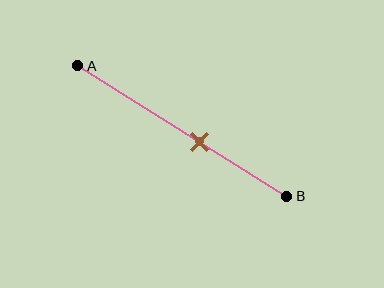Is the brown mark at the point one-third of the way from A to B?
No, the mark is at about 60% from A, not at the 33% one-third point.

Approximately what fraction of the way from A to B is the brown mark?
The brown mark is approximately 60% of the way from A to B.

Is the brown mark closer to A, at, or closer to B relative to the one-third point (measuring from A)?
The brown mark is closer to point B than the one-third point of segment AB.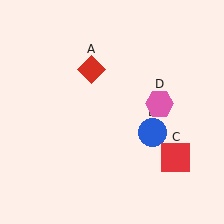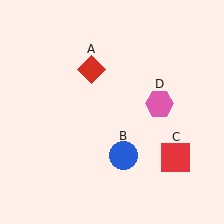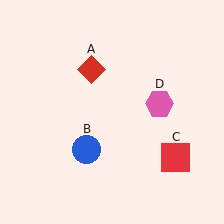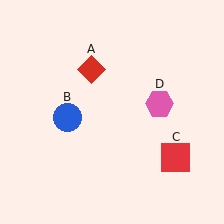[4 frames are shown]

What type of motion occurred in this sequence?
The blue circle (object B) rotated clockwise around the center of the scene.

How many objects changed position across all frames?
1 object changed position: blue circle (object B).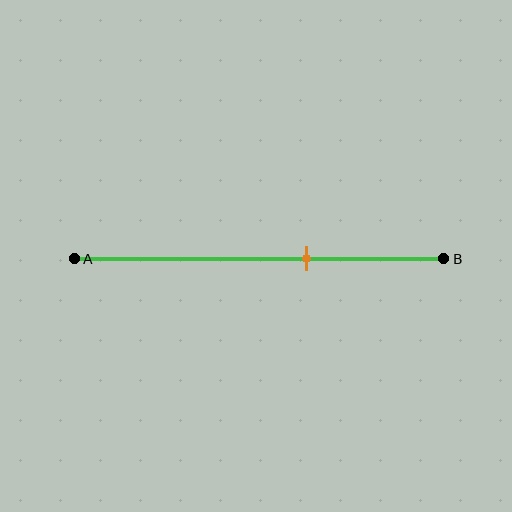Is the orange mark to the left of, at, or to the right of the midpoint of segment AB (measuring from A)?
The orange mark is to the right of the midpoint of segment AB.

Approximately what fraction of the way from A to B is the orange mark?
The orange mark is approximately 65% of the way from A to B.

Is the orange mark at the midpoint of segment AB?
No, the mark is at about 65% from A, not at the 50% midpoint.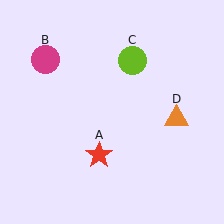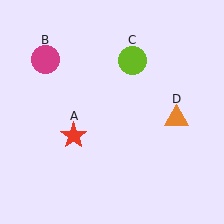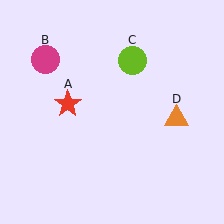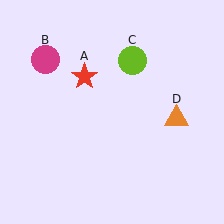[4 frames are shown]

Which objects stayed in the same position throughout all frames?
Magenta circle (object B) and lime circle (object C) and orange triangle (object D) remained stationary.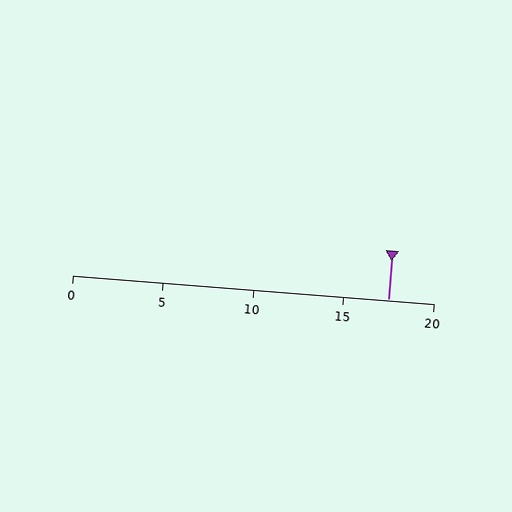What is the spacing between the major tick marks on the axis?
The major ticks are spaced 5 apart.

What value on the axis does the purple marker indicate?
The marker indicates approximately 17.5.